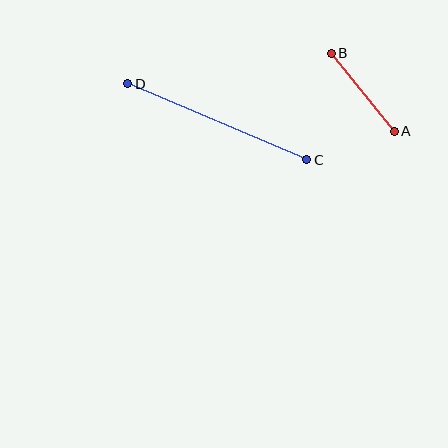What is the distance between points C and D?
The distance is approximately 194 pixels.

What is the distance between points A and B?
The distance is approximately 100 pixels.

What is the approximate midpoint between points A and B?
The midpoint is at approximately (363, 92) pixels.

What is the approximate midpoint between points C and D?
The midpoint is at approximately (217, 122) pixels.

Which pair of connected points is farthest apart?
Points C and D are farthest apart.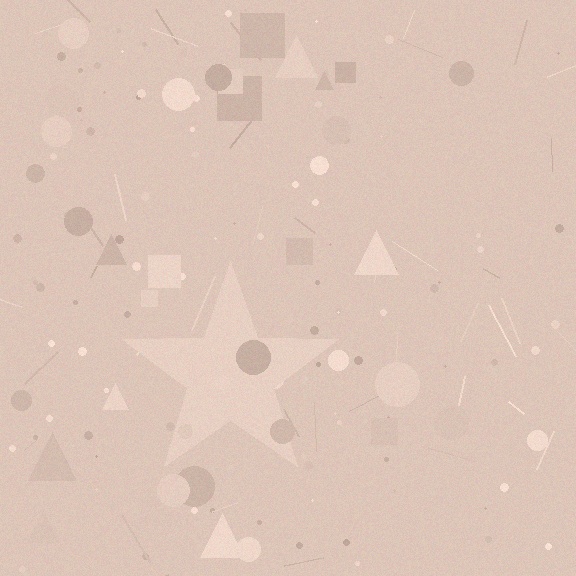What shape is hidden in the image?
A star is hidden in the image.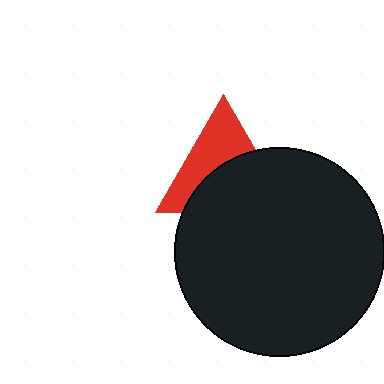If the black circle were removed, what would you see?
You would see the complete red triangle.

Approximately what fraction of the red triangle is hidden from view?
Roughly 52% of the red triangle is hidden behind the black circle.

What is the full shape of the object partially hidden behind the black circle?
The partially hidden object is a red triangle.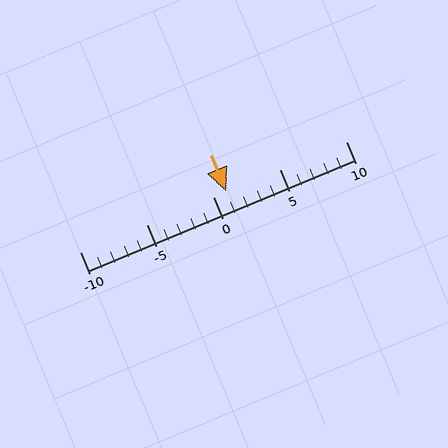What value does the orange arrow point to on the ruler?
The orange arrow points to approximately 1.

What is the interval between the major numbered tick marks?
The major tick marks are spaced 5 units apart.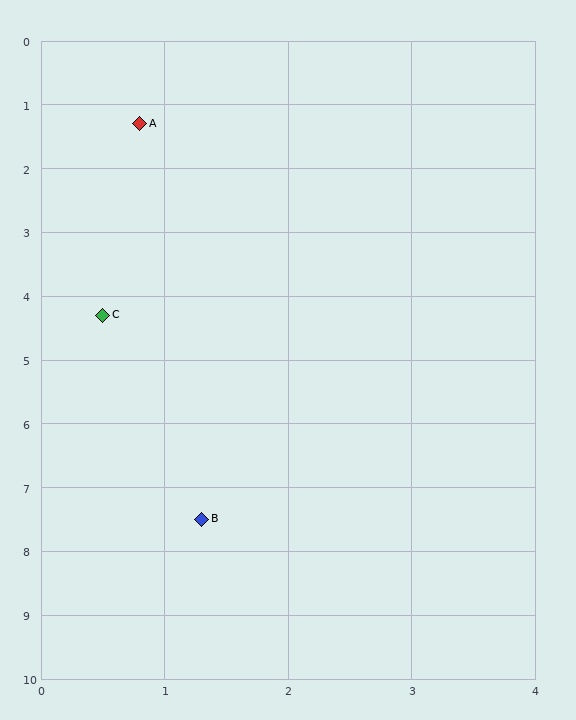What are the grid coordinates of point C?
Point C is at approximately (0.5, 4.3).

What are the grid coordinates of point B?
Point B is at approximately (1.3, 7.5).